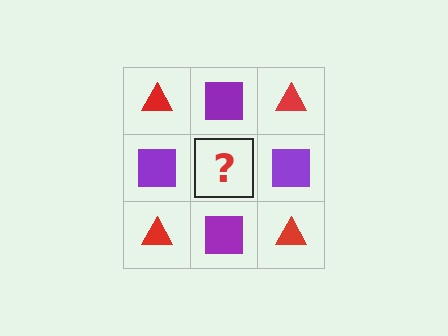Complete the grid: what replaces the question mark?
The question mark should be replaced with a red triangle.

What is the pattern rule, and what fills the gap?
The rule is that it alternates red triangle and purple square in a checkerboard pattern. The gap should be filled with a red triangle.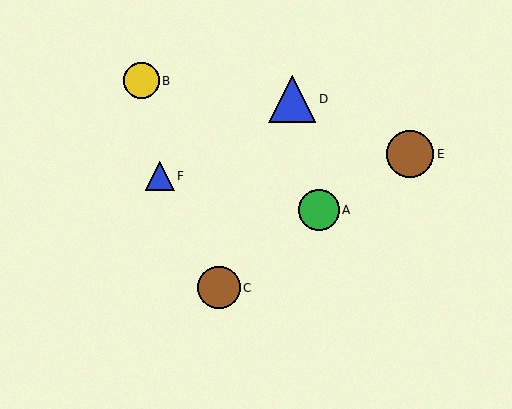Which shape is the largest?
The blue triangle (labeled D) is the largest.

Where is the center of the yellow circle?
The center of the yellow circle is at (142, 81).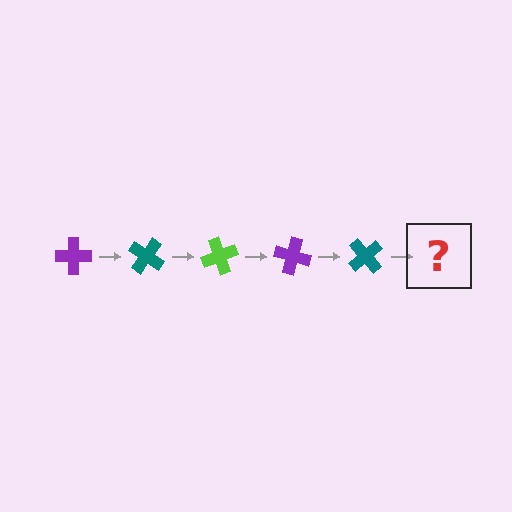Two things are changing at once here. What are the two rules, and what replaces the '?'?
The two rules are that it rotates 35 degrees each step and the color cycles through purple, teal, and lime. The '?' should be a lime cross, rotated 175 degrees from the start.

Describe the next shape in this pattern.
It should be a lime cross, rotated 175 degrees from the start.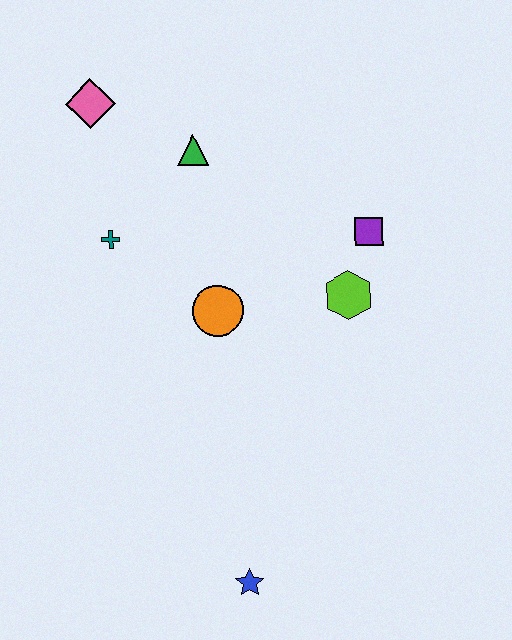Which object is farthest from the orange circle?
The blue star is farthest from the orange circle.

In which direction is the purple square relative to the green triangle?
The purple square is to the right of the green triangle.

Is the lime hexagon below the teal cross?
Yes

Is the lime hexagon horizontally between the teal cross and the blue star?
No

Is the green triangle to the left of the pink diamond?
No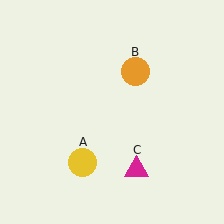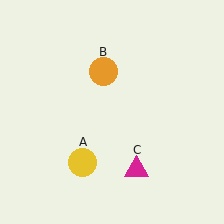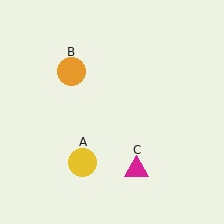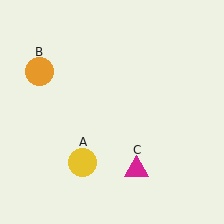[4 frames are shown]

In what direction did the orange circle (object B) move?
The orange circle (object B) moved left.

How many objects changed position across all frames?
1 object changed position: orange circle (object B).